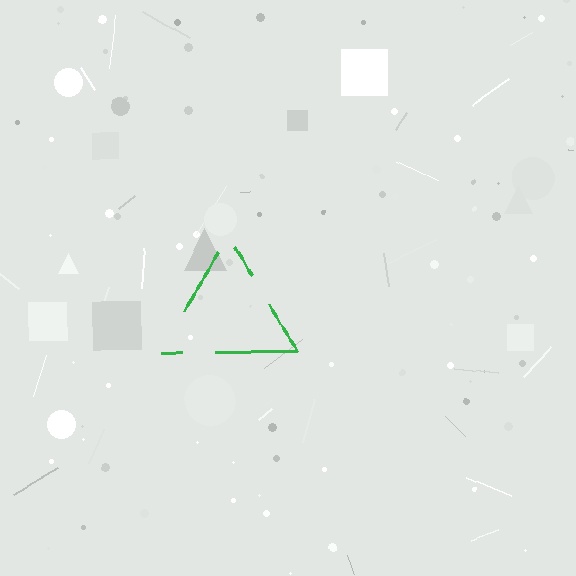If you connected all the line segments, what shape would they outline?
They would outline a triangle.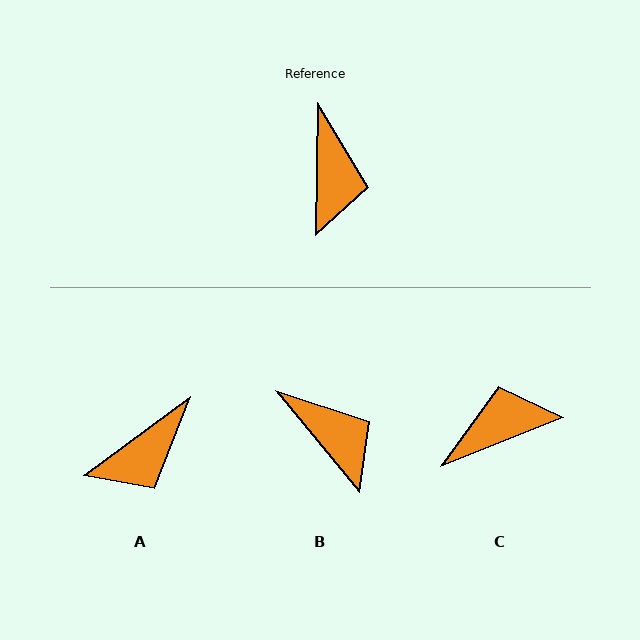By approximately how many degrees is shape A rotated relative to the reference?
Approximately 53 degrees clockwise.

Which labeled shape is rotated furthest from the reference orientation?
C, about 113 degrees away.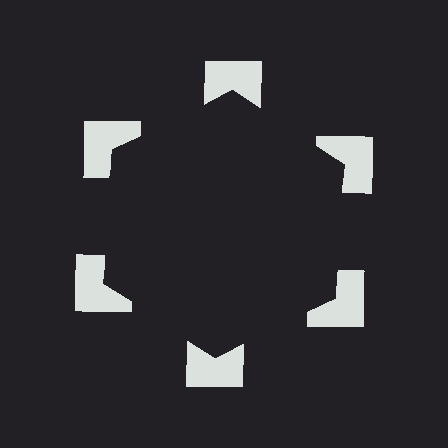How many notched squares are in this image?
There are 6 — one at each vertex of the illusory hexagon.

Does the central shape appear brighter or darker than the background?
It typically appears slightly darker than the background, even though no actual brightness change is drawn.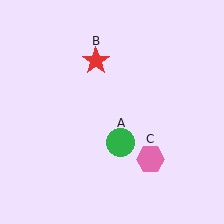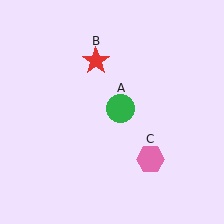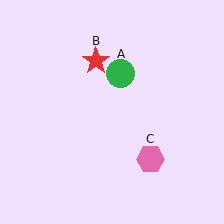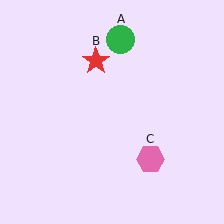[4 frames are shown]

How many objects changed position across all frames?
1 object changed position: green circle (object A).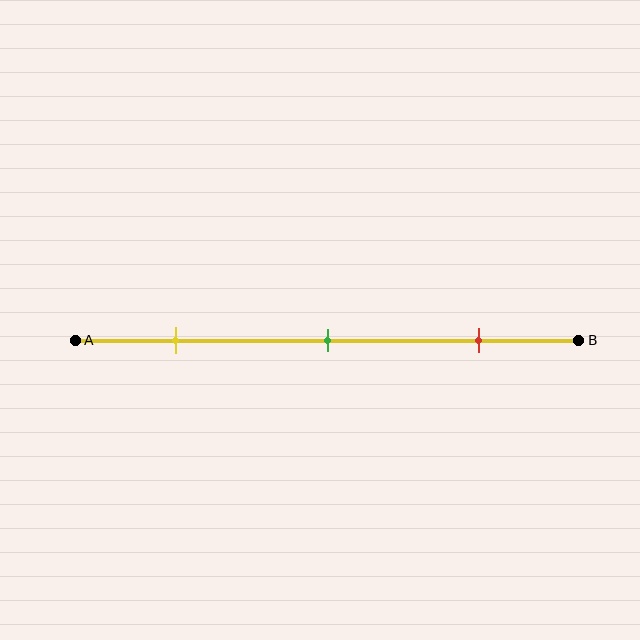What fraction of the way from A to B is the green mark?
The green mark is approximately 50% (0.5) of the way from A to B.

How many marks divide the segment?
There are 3 marks dividing the segment.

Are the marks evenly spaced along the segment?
Yes, the marks are approximately evenly spaced.